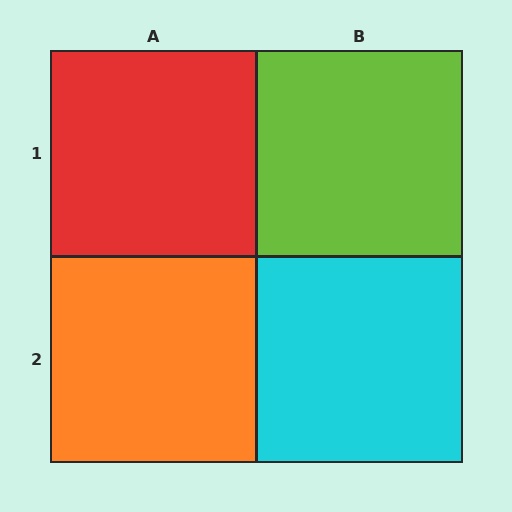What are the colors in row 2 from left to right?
Orange, cyan.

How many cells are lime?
1 cell is lime.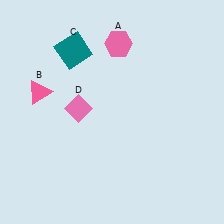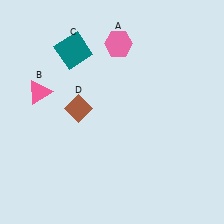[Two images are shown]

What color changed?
The diamond (D) changed from pink in Image 1 to brown in Image 2.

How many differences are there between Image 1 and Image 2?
There is 1 difference between the two images.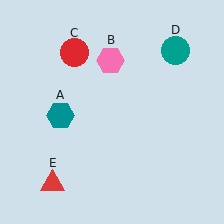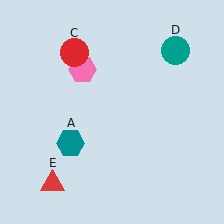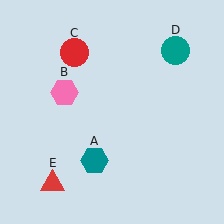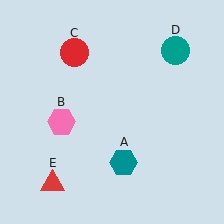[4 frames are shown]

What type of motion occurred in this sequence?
The teal hexagon (object A), pink hexagon (object B) rotated counterclockwise around the center of the scene.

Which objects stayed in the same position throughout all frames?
Red circle (object C) and teal circle (object D) and red triangle (object E) remained stationary.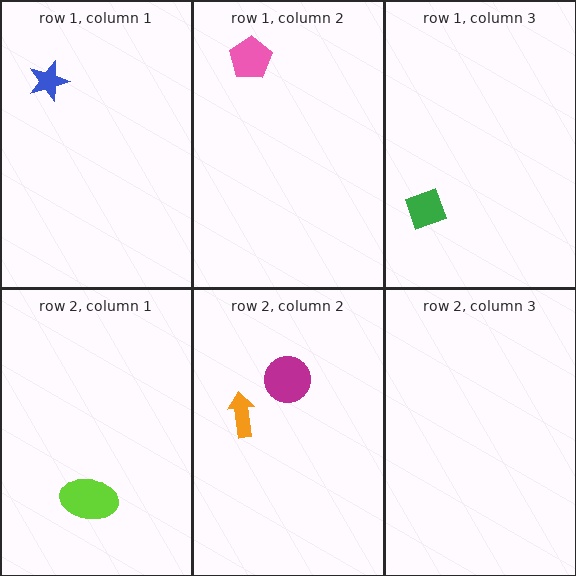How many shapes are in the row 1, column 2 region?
1.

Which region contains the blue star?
The row 1, column 1 region.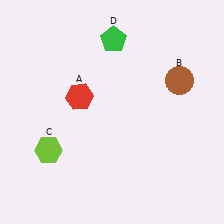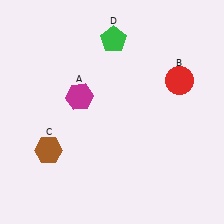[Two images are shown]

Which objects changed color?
A changed from red to magenta. B changed from brown to red. C changed from lime to brown.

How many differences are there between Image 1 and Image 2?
There are 3 differences between the two images.